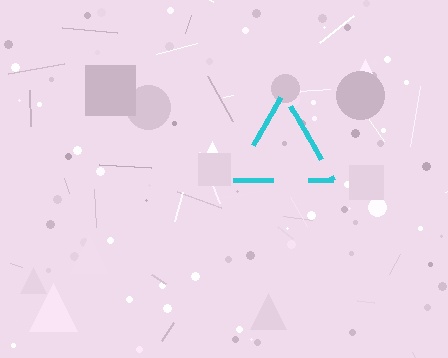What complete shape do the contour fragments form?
The contour fragments form a triangle.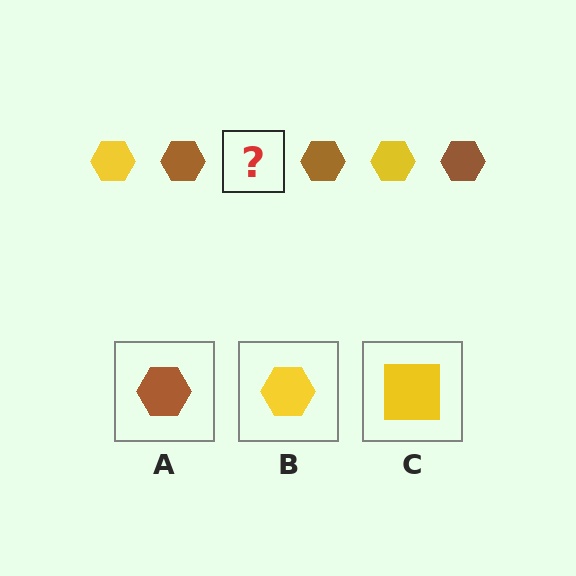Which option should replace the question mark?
Option B.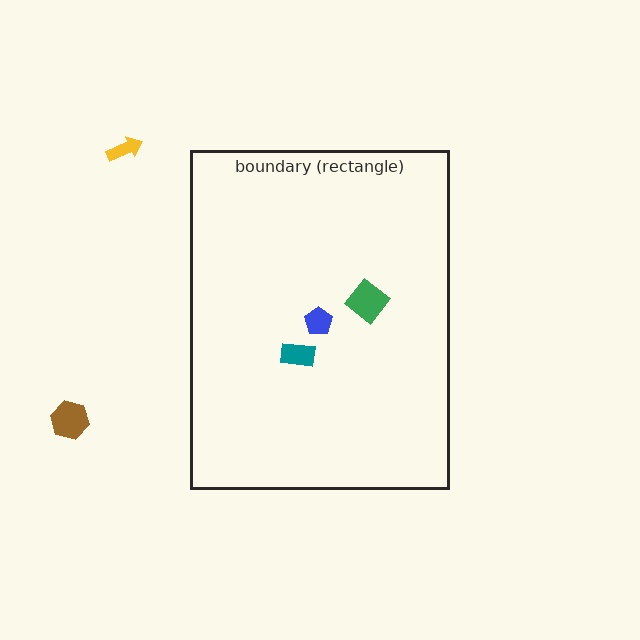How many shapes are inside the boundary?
3 inside, 2 outside.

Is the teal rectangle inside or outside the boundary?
Inside.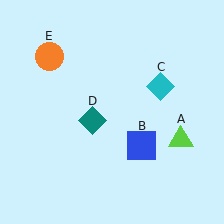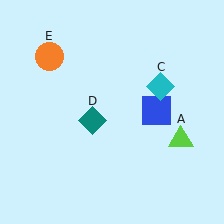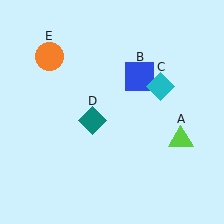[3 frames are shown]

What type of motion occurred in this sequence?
The blue square (object B) rotated counterclockwise around the center of the scene.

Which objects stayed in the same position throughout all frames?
Lime triangle (object A) and cyan diamond (object C) and teal diamond (object D) and orange circle (object E) remained stationary.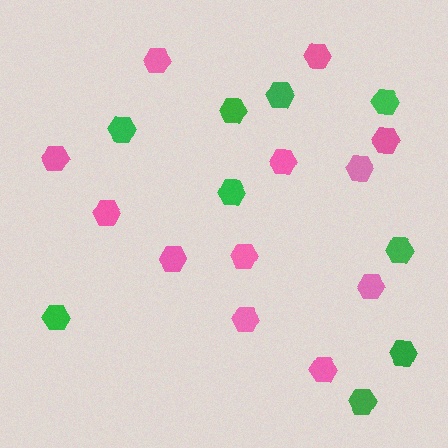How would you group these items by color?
There are 2 groups: one group of pink hexagons (12) and one group of green hexagons (9).